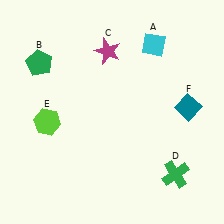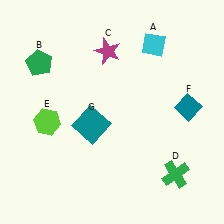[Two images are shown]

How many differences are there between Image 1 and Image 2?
There is 1 difference between the two images.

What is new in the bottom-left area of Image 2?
A teal square (G) was added in the bottom-left area of Image 2.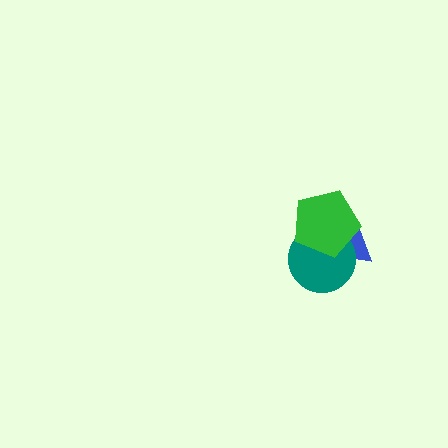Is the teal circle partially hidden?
Yes, it is partially covered by another shape.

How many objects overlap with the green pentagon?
2 objects overlap with the green pentagon.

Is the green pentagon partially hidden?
No, no other shape covers it.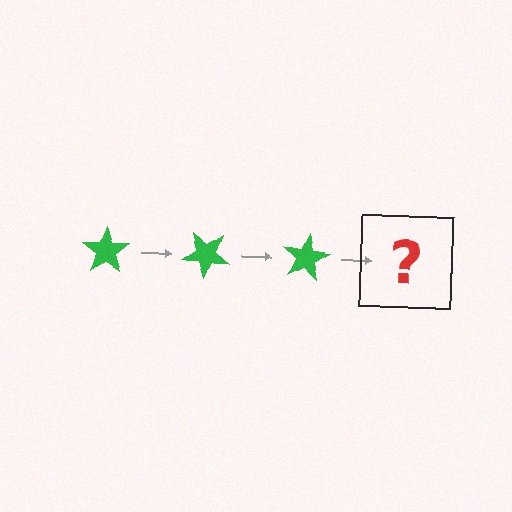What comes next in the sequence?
The next element should be a green star rotated 120 degrees.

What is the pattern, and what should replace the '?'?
The pattern is that the star rotates 40 degrees each step. The '?' should be a green star rotated 120 degrees.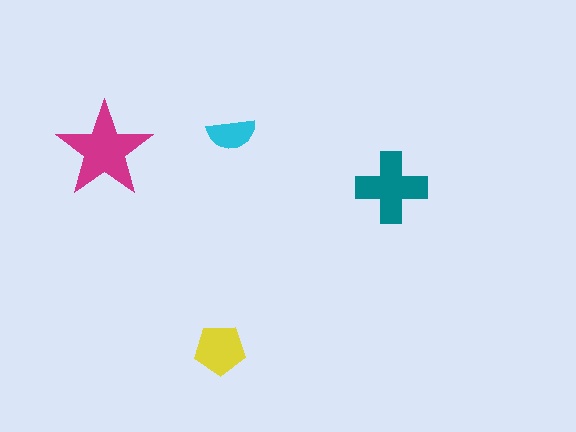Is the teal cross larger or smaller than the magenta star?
Smaller.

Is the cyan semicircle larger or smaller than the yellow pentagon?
Smaller.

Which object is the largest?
The magenta star.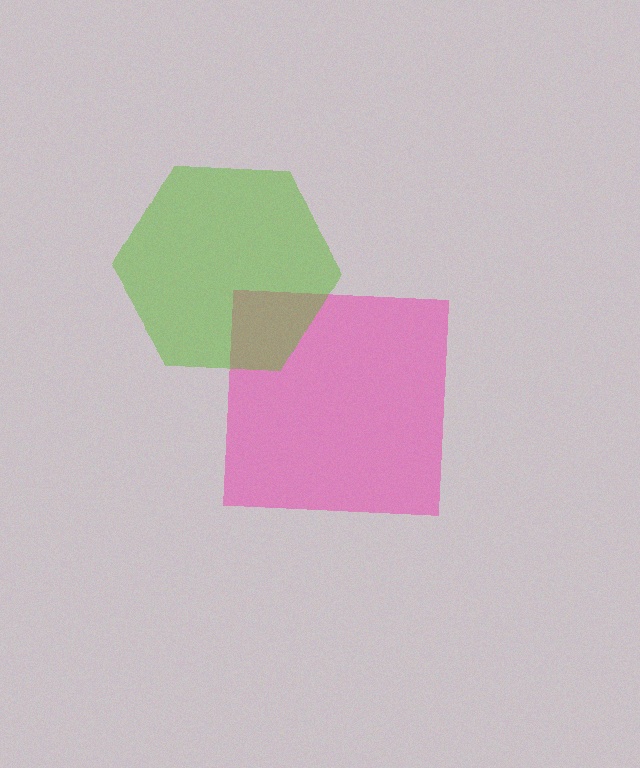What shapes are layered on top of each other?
The layered shapes are: a pink square, a lime hexagon.